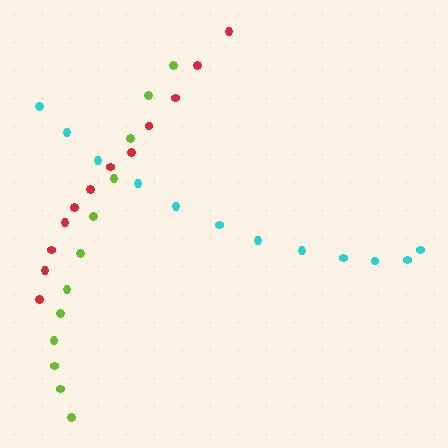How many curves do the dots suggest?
There are 3 distinct paths.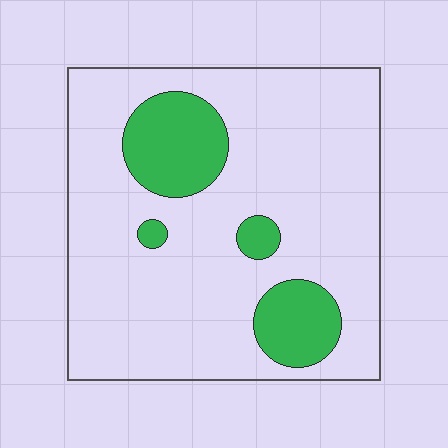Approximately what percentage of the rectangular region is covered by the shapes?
Approximately 20%.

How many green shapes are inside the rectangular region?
4.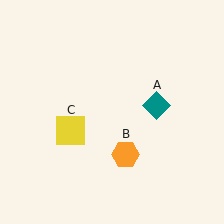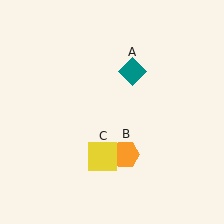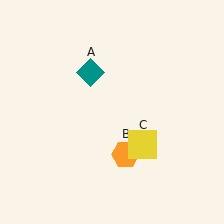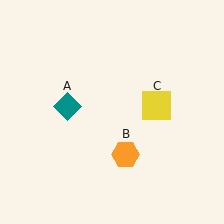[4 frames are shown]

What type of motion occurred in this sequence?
The teal diamond (object A), yellow square (object C) rotated counterclockwise around the center of the scene.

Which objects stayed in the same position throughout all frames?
Orange hexagon (object B) remained stationary.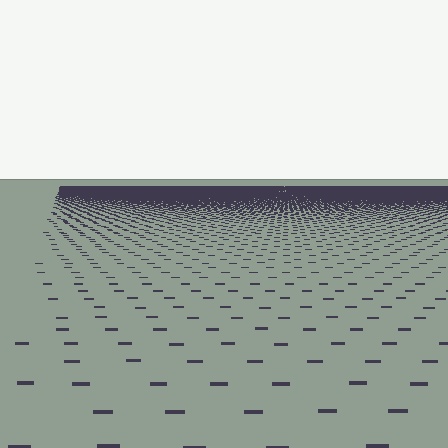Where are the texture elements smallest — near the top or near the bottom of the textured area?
Near the top.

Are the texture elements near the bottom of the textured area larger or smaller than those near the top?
Larger. Near the bottom, elements are closer to the viewer and appear at a bigger on-screen size.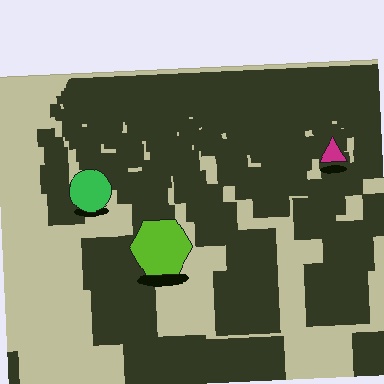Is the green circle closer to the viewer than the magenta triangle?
Yes. The green circle is closer — you can tell from the texture gradient: the ground texture is coarser near it.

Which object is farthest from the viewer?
The magenta triangle is farthest from the viewer. It appears smaller and the ground texture around it is denser.